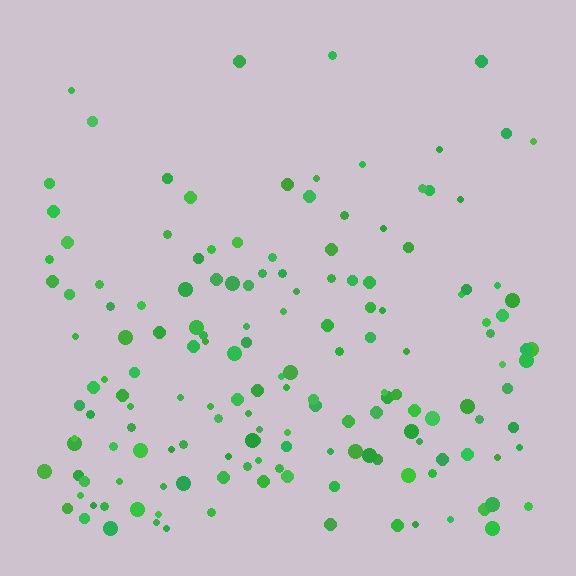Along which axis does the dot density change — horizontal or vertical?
Vertical.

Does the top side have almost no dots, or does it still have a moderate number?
Still a moderate number, just noticeably fewer than the bottom.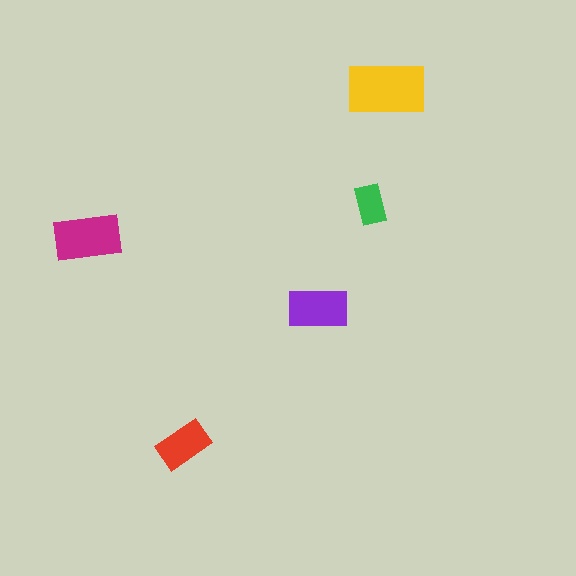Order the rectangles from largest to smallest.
the yellow one, the magenta one, the purple one, the red one, the green one.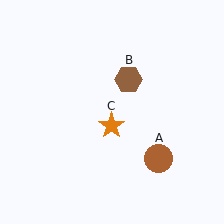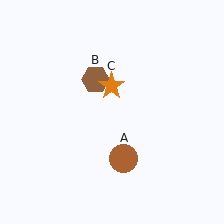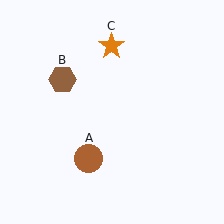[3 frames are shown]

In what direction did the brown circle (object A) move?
The brown circle (object A) moved left.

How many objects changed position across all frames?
3 objects changed position: brown circle (object A), brown hexagon (object B), orange star (object C).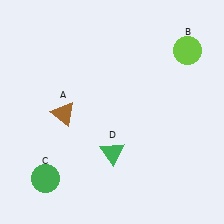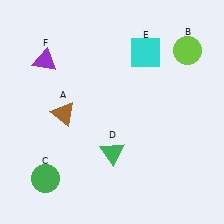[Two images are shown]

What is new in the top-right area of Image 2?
A cyan square (E) was added in the top-right area of Image 2.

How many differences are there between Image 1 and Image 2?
There are 2 differences between the two images.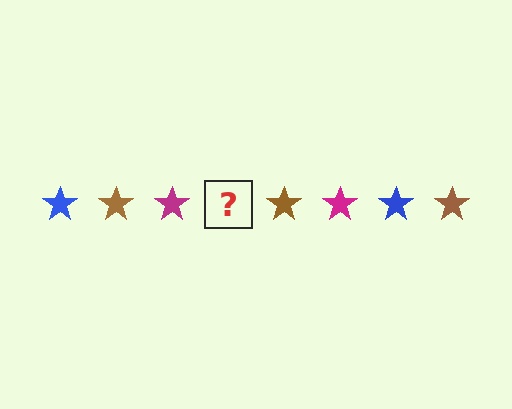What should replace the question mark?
The question mark should be replaced with a blue star.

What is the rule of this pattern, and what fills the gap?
The rule is that the pattern cycles through blue, brown, magenta stars. The gap should be filled with a blue star.